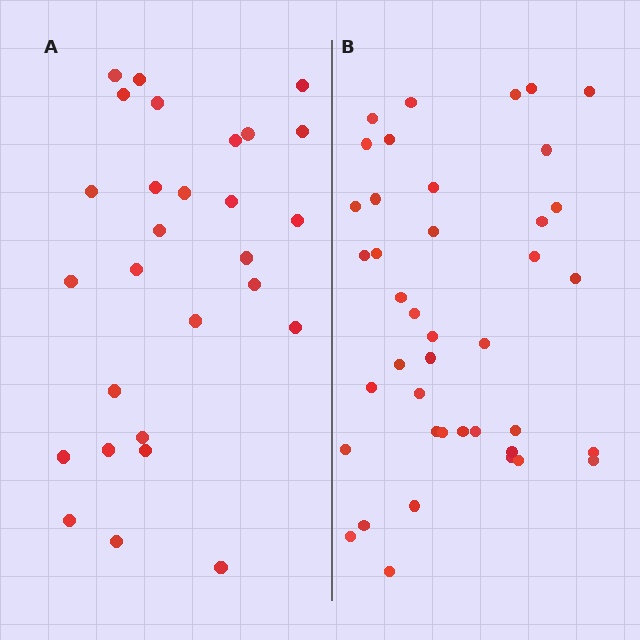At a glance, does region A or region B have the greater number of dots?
Region B (the right region) has more dots.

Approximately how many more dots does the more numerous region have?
Region B has approximately 15 more dots than region A.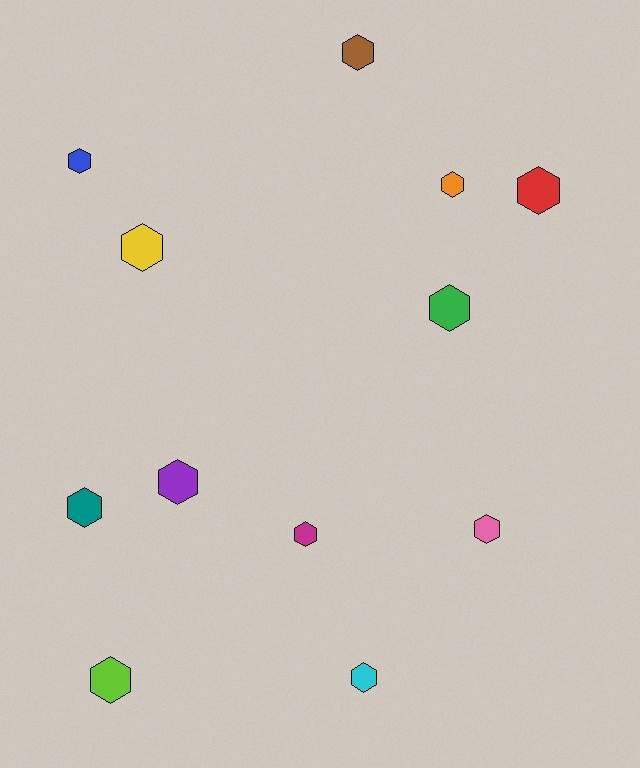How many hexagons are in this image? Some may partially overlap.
There are 12 hexagons.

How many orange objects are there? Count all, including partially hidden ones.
There is 1 orange object.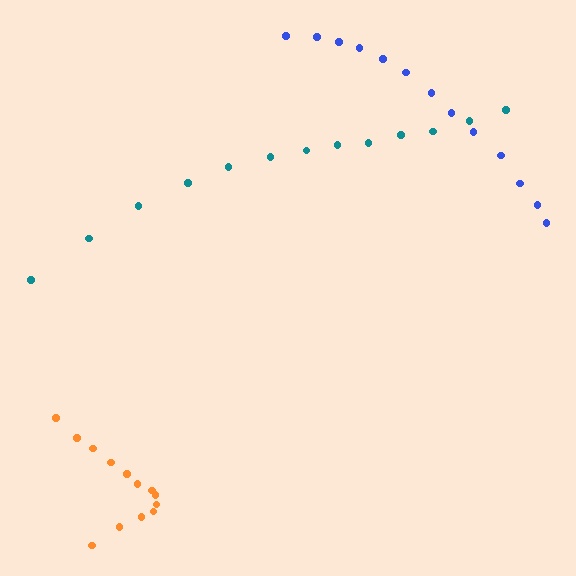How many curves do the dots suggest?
There are 3 distinct paths.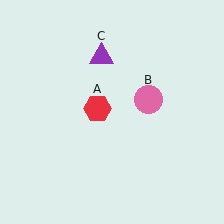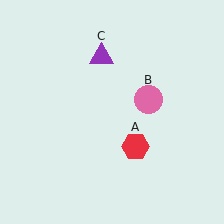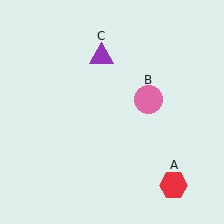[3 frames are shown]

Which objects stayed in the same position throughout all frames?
Pink circle (object B) and purple triangle (object C) remained stationary.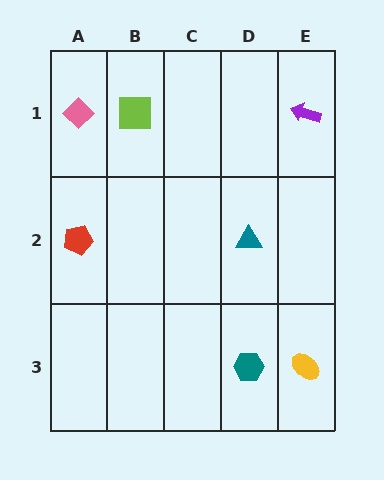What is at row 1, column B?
A lime square.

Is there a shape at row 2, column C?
No, that cell is empty.